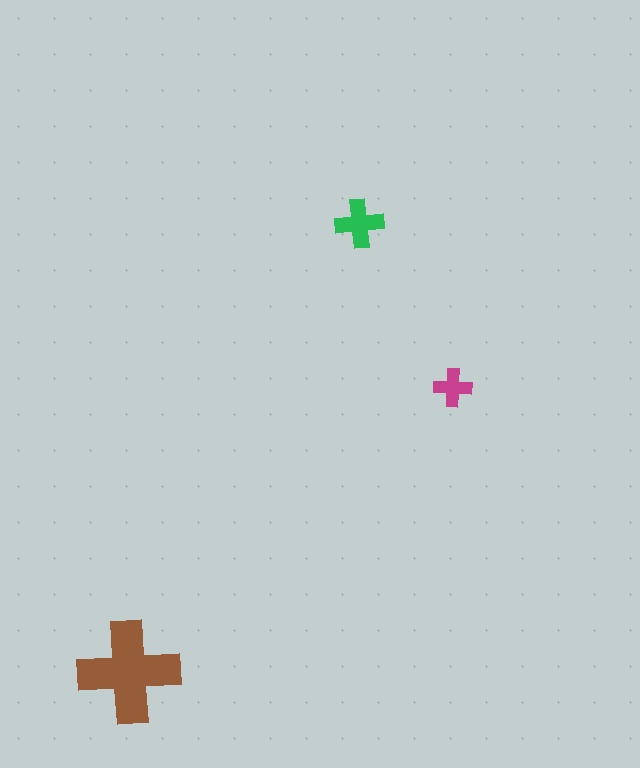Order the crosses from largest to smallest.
the brown one, the green one, the magenta one.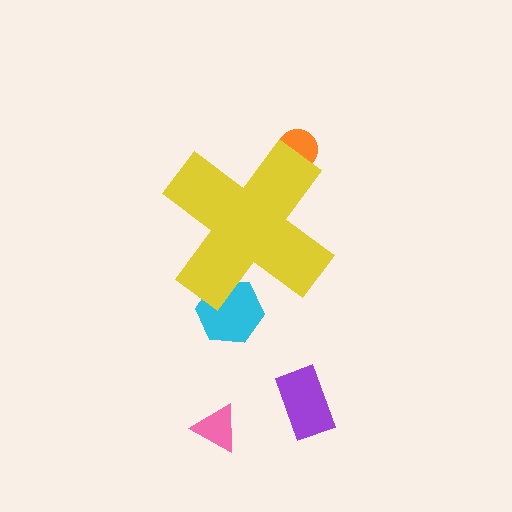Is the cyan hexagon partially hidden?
Yes, the cyan hexagon is partially hidden behind the yellow cross.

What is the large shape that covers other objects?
A yellow cross.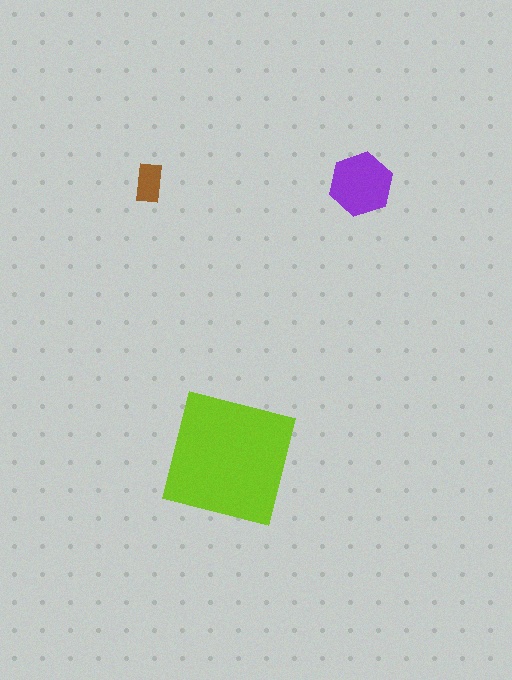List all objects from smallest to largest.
The brown rectangle, the purple hexagon, the lime square.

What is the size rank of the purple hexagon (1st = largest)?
2nd.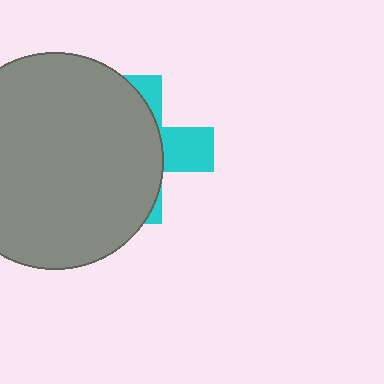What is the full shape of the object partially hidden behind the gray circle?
The partially hidden object is a cyan cross.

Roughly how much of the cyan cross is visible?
A small part of it is visible (roughly 31%).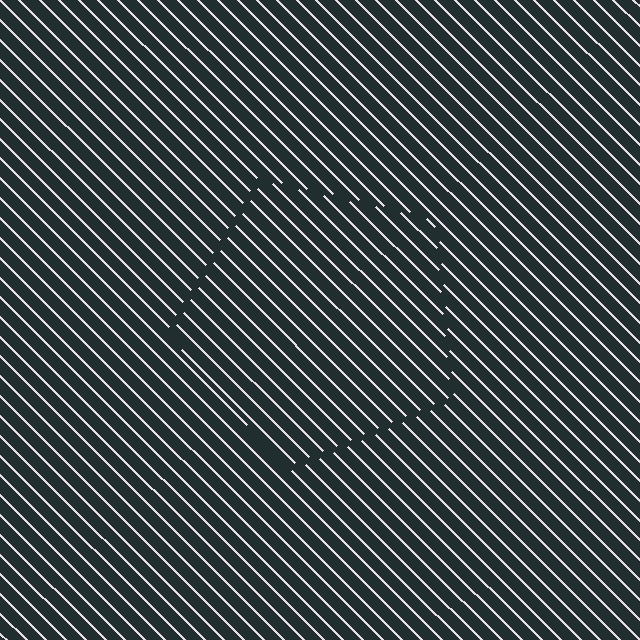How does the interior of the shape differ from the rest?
The interior of the shape contains the same grating, shifted by half a period — the contour is defined by the phase discontinuity where line-ends from the inner and outer gratings abut.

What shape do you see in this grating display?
An illusory pentagon. The interior of the shape contains the same grating, shifted by half a period — the contour is defined by the phase discontinuity where line-ends from the inner and outer gratings abut.